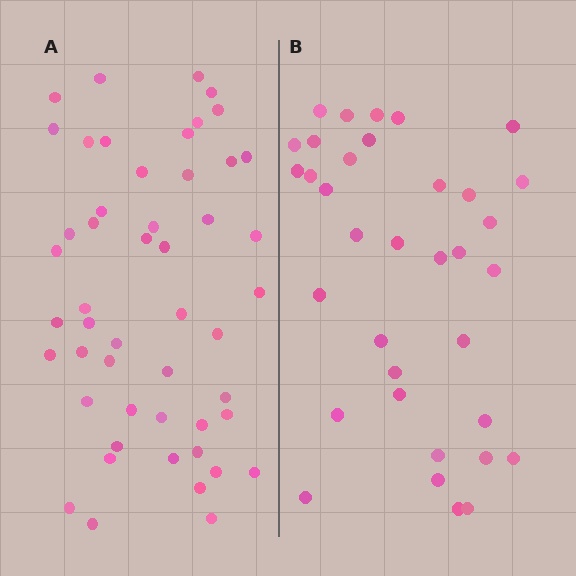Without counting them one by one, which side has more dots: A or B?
Region A (the left region) has more dots.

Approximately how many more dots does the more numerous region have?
Region A has approximately 15 more dots than region B.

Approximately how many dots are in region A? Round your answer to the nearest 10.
About 50 dots.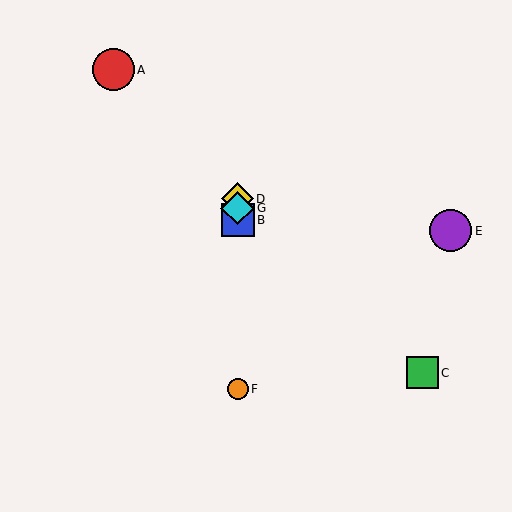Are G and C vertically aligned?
No, G is at x≈238 and C is at x≈422.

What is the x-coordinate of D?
Object D is at x≈238.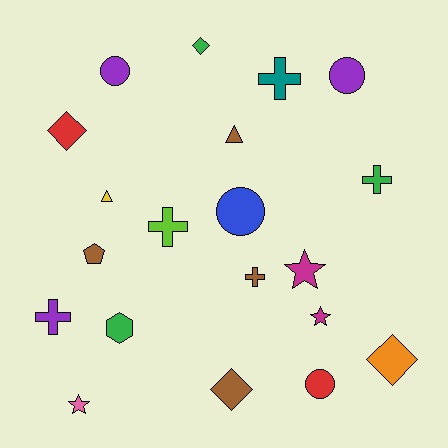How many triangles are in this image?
There are 2 triangles.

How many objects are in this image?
There are 20 objects.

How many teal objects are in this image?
There is 1 teal object.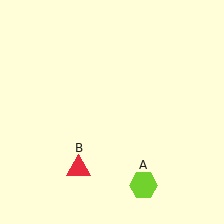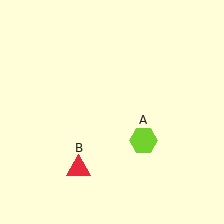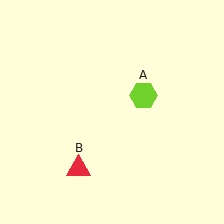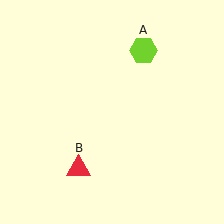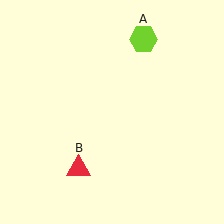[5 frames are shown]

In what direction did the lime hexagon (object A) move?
The lime hexagon (object A) moved up.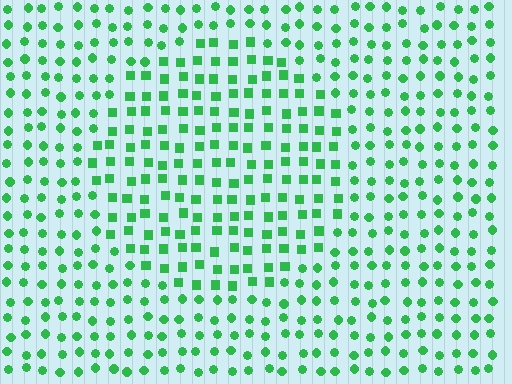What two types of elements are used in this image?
The image uses squares inside the circle region and circles outside it.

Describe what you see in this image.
The image is filled with small green elements arranged in a uniform grid. A circle-shaped region contains squares, while the surrounding area contains circles. The boundary is defined purely by the change in element shape.